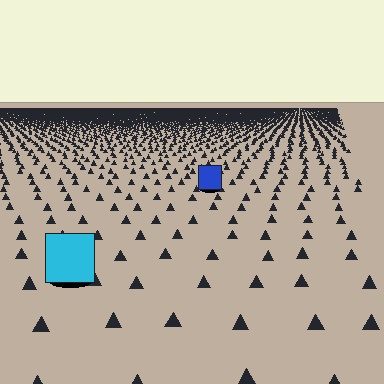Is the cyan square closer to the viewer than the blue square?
Yes. The cyan square is closer — you can tell from the texture gradient: the ground texture is coarser near it.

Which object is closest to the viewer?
The cyan square is closest. The texture marks near it are larger and more spread out.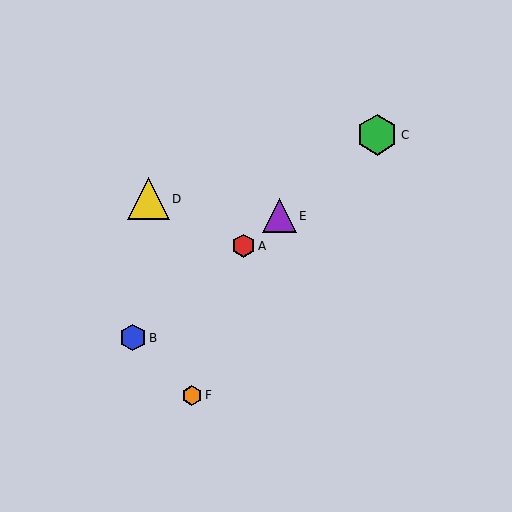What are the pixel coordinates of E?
Object E is at (279, 216).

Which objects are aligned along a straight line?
Objects A, B, C, E are aligned along a straight line.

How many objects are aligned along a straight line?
4 objects (A, B, C, E) are aligned along a straight line.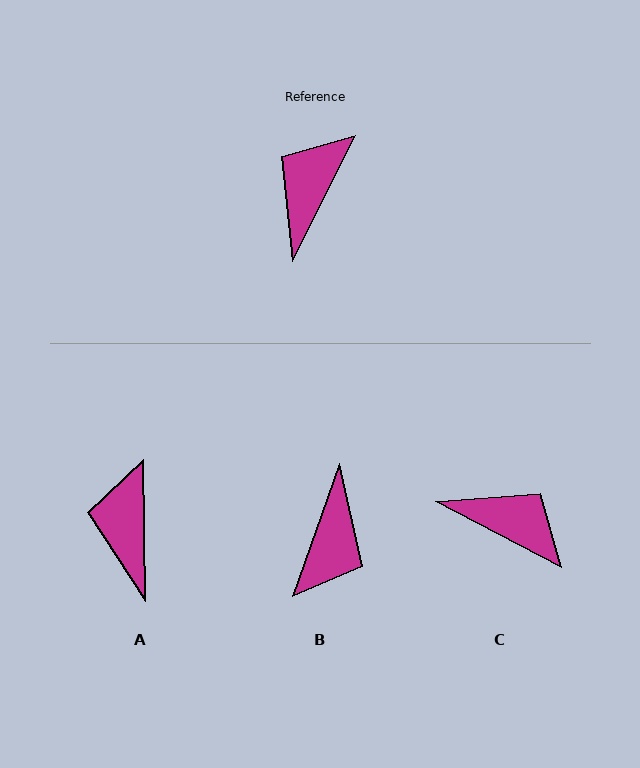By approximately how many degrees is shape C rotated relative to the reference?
Approximately 91 degrees clockwise.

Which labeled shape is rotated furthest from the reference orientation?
B, about 173 degrees away.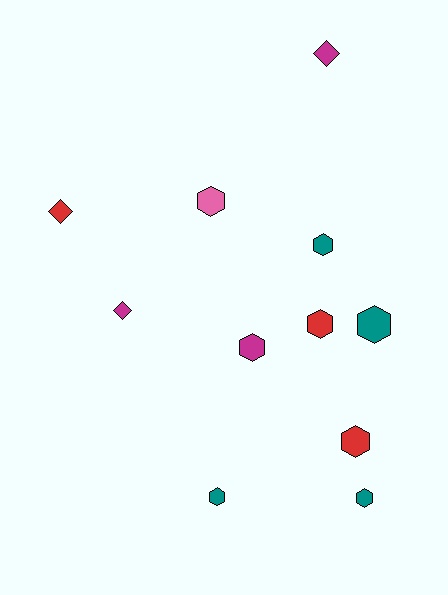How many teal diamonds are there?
There are no teal diamonds.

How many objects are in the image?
There are 11 objects.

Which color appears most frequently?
Teal, with 4 objects.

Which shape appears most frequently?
Hexagon, with 8 objects.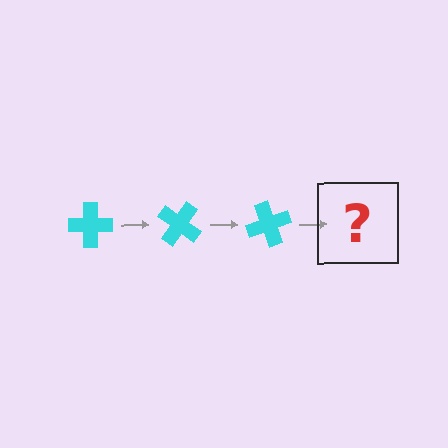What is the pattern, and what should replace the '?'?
The pattern is that the cross rotates 35 degrees each step. The '?' should be a cyan cross rotated 105 degrees.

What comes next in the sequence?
The next element should be a cyan cross rotated 105 degrees.